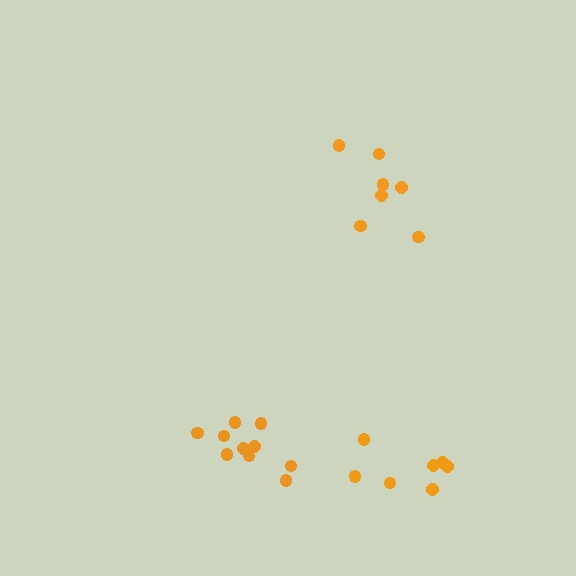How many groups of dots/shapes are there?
There are 3 groups.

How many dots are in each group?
Group 1: 10 dots, Group 2: 7 dots, Group 3: 7 dots (24 total).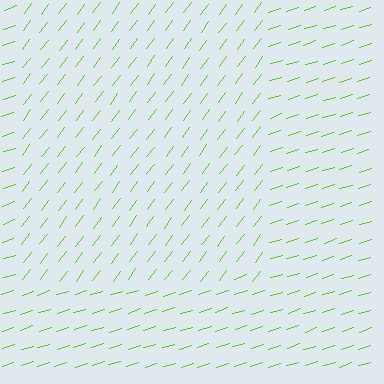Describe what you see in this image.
The image is filled with small lime line segments. A rectangle region in the image has lines oriented differently from the surrounding lines, creating a visible texture boundary.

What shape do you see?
I see a rectangle.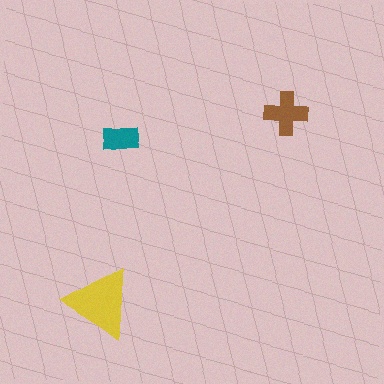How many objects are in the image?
There are 3 objects in the image.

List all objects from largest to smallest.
The yellow triangle, the brown cross, the teal rectangle.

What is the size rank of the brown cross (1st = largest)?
2nd.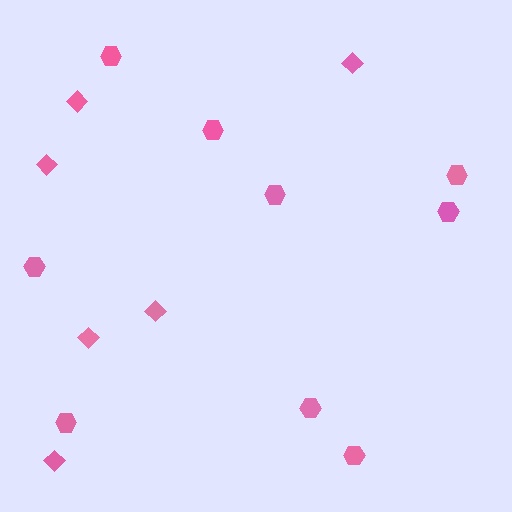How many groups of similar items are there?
There are 2 groups: one group of diamonds (6) and one group of hexagons (9).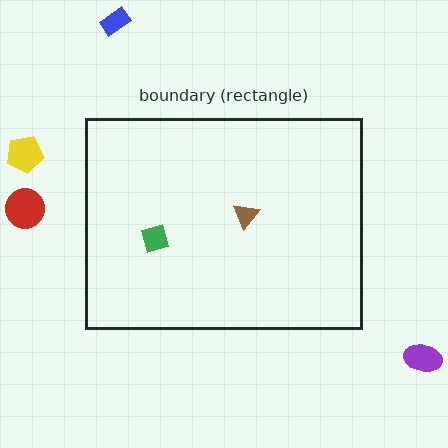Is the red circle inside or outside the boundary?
Outside.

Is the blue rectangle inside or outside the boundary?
Outside.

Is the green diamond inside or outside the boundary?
Inside.